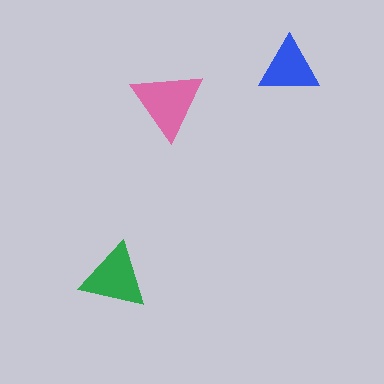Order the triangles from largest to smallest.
the pink one, the green one, the blue one.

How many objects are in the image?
There are 3 objects in the image.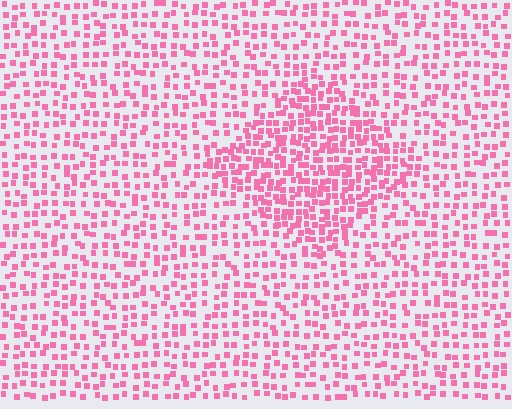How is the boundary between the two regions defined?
The boundary is defined by a change in element density (approximately 1.8x ratio). All elements are the same color, size, and shape.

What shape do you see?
I see a diamond.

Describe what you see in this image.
The image contains small pink elements arranged at two different densities. A diamond-shaped region is visible where the elements are more densely packed than the surrounding area.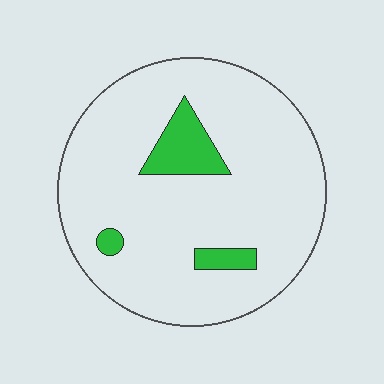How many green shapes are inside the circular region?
3.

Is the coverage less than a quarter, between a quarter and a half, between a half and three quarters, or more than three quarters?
Less than a quarter.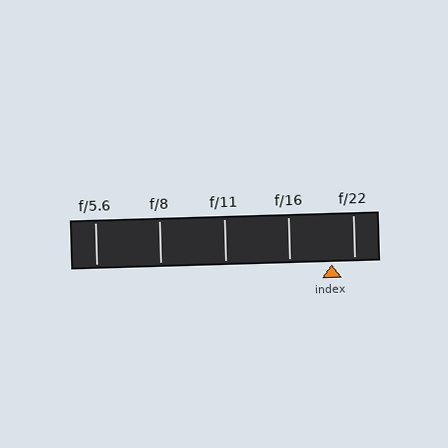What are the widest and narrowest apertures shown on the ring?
The widest aperture shown is f/5.6 and the narrowest is f/22.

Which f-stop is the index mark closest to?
The index mark is closest to f/22.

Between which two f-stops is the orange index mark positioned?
The index mark is between f/16 and f/22.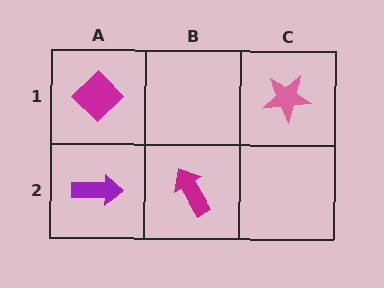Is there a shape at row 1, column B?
No, that cell is empty.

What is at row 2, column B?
A magenta arrow.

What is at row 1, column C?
A pink star.